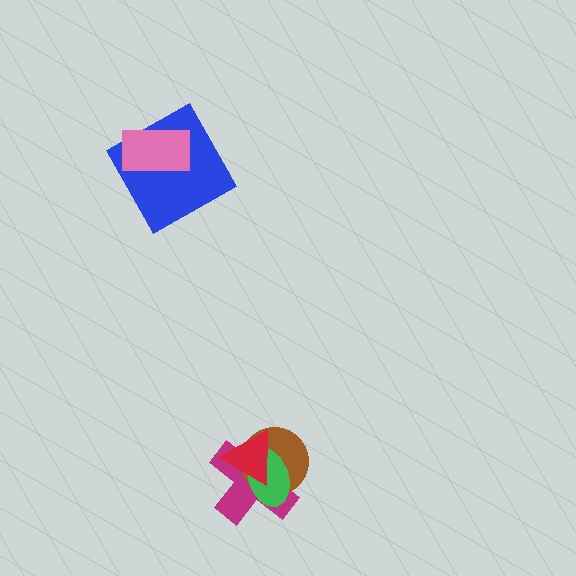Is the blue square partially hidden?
Yes, it is partially covered by another shape.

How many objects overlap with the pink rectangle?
1 object overlaps with the pink rectangle.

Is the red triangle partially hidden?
No, no other shape covers it.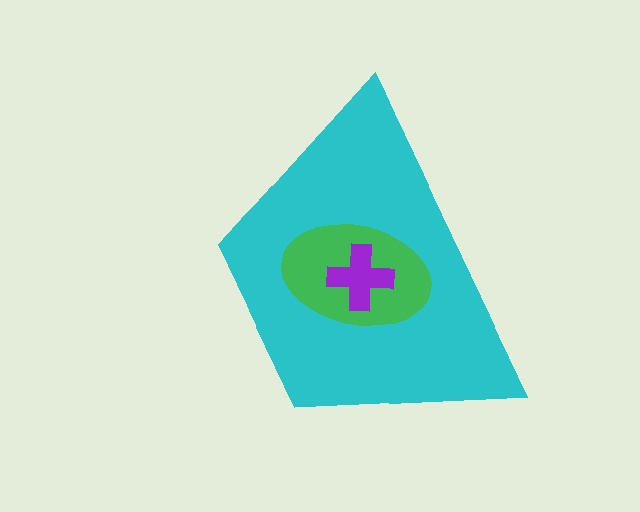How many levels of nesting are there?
3.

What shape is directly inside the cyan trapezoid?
The green ellipse.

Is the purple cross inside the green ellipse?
Yes.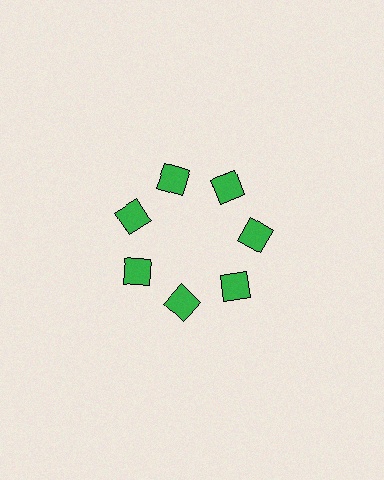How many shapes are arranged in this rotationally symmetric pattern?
There are 7 shapes, arranged in 7 groups of 1.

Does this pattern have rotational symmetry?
Yes, this pattern has 7-fold rotational symmetry. It looks the same after rotating 51 degrees around the center.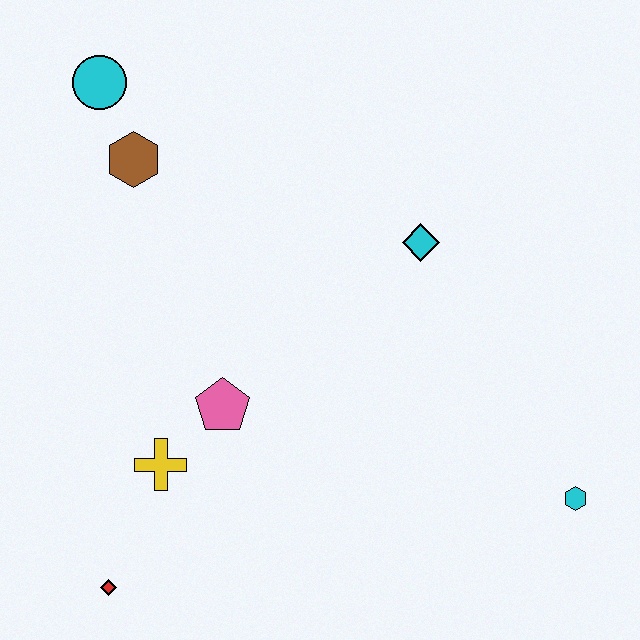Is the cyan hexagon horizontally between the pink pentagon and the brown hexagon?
No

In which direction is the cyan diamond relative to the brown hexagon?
The cyan diamond is to the right of the brown hexagon.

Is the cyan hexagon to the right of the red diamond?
Yes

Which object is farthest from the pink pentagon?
The cyan hexagon is farthest from the pink pentagon.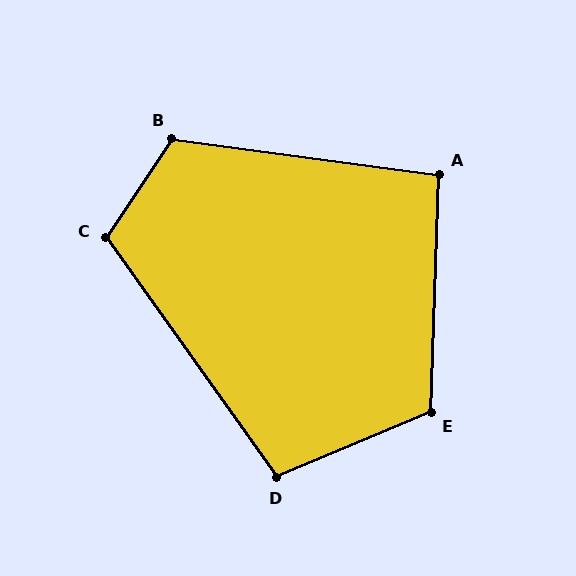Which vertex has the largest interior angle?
B, at approximately 116 degrees.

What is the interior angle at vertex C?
Approximately 111 degrees (obtuse).